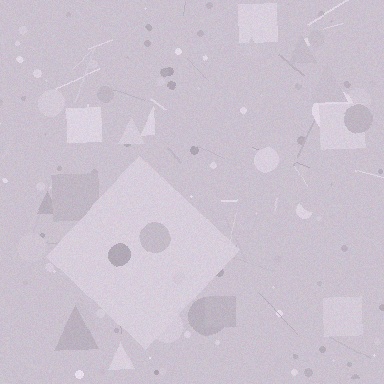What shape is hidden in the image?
A diamond is hidden in the image.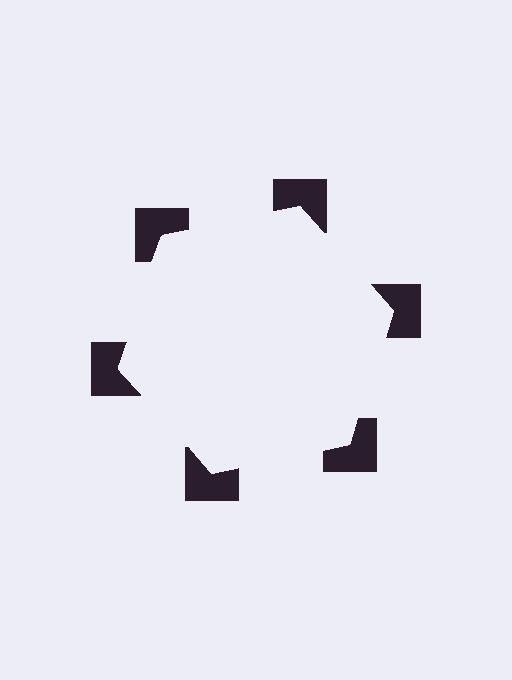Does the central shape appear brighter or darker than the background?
It typically appears slightly brighter than the background, even though no actual brightness change is drawn.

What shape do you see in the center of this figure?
An illusory hexagon — its edges are inferred from the aligned wedge cuts in the notched squares, not physically drawn.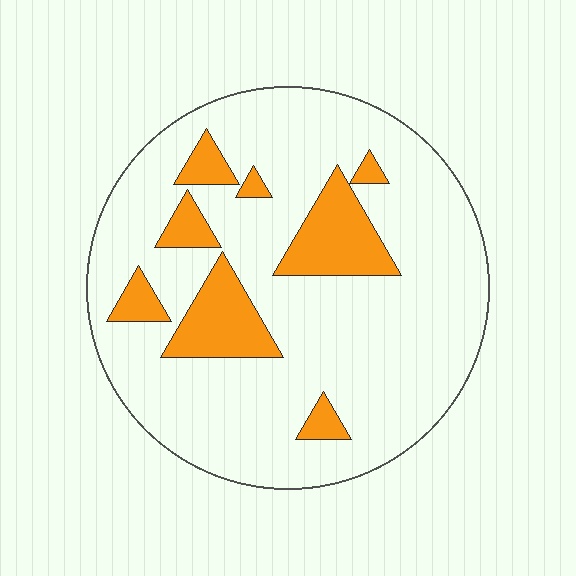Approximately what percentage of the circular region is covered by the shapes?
Approximately 20%.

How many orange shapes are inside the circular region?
8.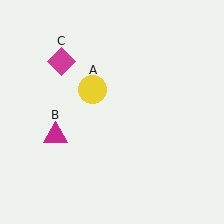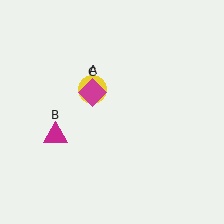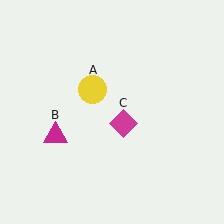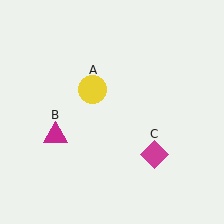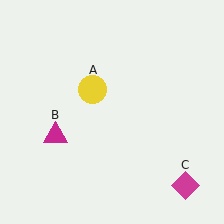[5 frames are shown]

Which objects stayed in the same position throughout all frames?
Yellow circle (object A) and magenta triangle (object B) remained stationary.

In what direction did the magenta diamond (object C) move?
The magenta diamond (object C) moved down and to the right.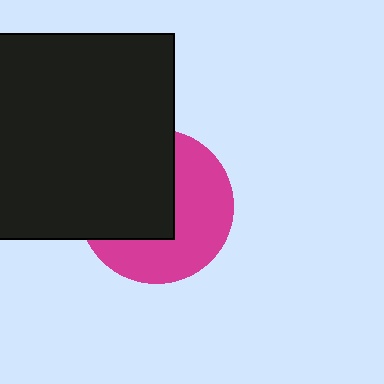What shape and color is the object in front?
The object in front is a black rectangle.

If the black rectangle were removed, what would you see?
You would see the complete magenta circle.